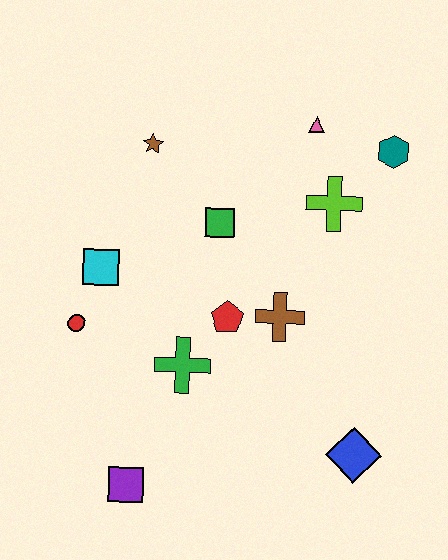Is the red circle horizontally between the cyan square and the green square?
No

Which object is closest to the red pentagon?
The brown cross is closest to the red pentagon.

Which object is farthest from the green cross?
The teal hexagon is farthest from the green cross.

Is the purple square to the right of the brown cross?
No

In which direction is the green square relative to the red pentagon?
The green square is above the red pentagon.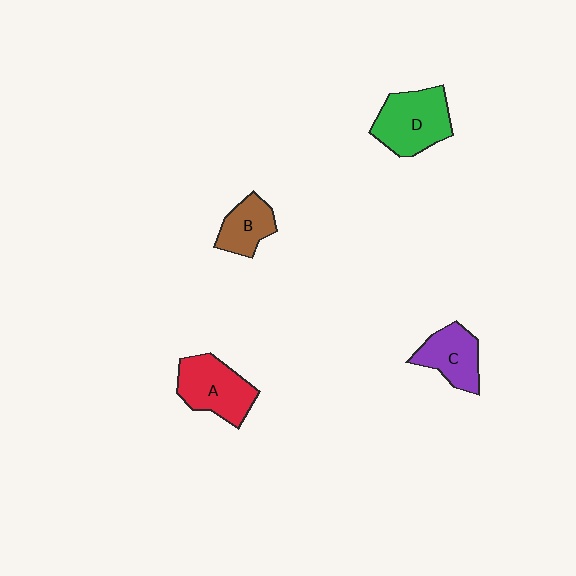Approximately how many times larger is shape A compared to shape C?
Approximately 1.3 times.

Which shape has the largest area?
Shape D (green).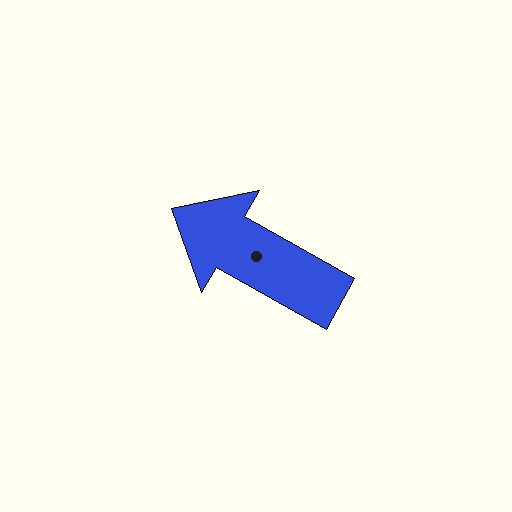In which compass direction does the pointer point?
Northwest.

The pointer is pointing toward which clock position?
Roughly 10 o'clock.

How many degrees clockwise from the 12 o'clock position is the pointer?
Approximately 299 degrees.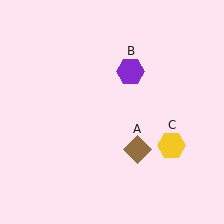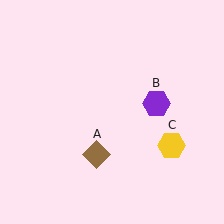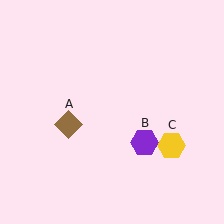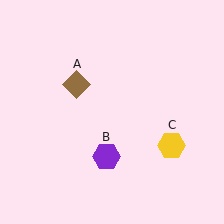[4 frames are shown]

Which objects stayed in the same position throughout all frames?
Yellow hexagon (object C) remained stationary.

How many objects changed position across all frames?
2 objects changed position: brown diamond (object A), purple hexagon (object B).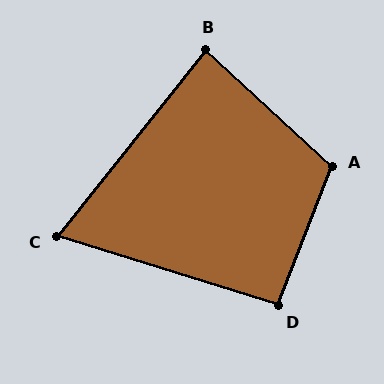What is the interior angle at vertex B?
Approximately 86 degrees (approximately right).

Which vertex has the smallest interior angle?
C, at approximately 69 degrees.